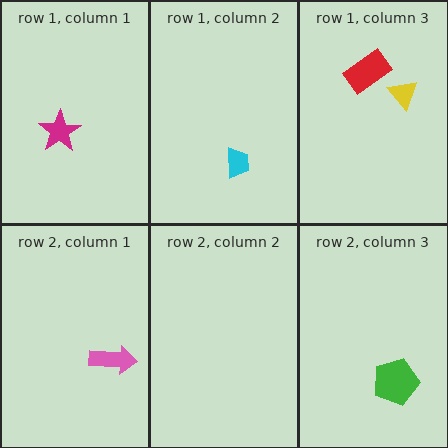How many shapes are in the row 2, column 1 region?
1.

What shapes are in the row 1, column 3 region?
The yellow triangle, the red rectangle.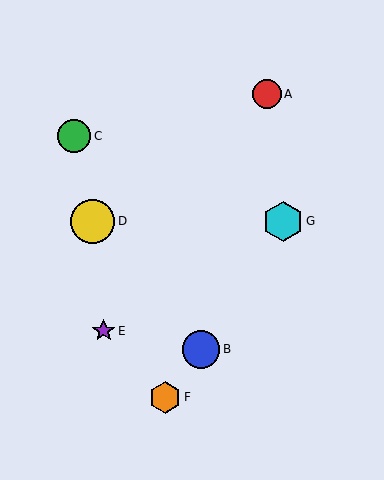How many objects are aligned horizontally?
2 objects (D, G) are aligned horizontally.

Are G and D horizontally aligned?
Yes, both are at y≈221.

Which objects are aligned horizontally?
Objects D, G are aligned horizontally.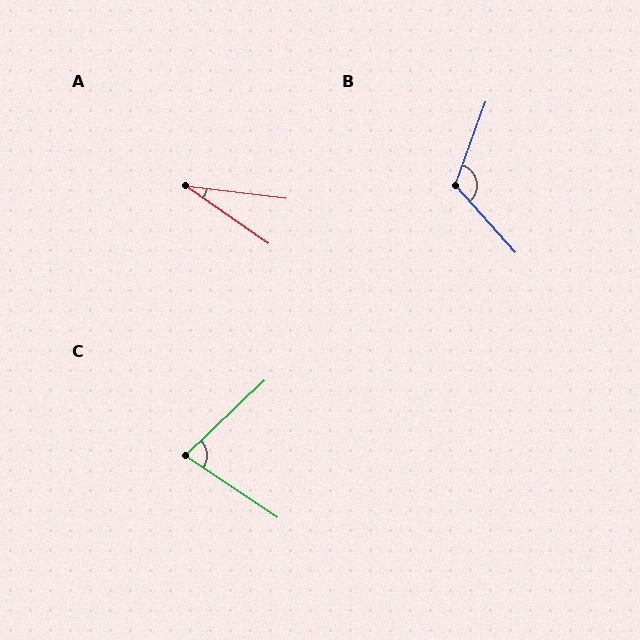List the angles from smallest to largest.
A (28°), C (77°), B (118°).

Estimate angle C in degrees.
Approximately 77 degrees.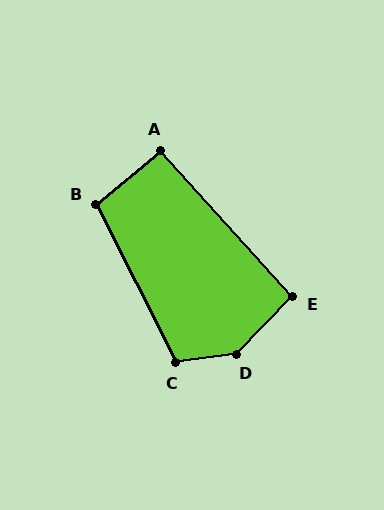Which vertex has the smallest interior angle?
A, at approximately 92 degrees.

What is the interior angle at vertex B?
Approximately 103 degrees (obtuse).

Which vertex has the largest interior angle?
D, at approximately 142 degrees.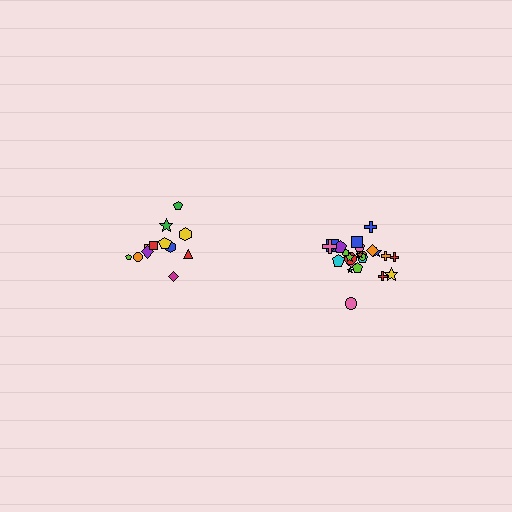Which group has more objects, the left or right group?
The right group.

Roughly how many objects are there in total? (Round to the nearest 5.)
Roughly 35 objects in total.